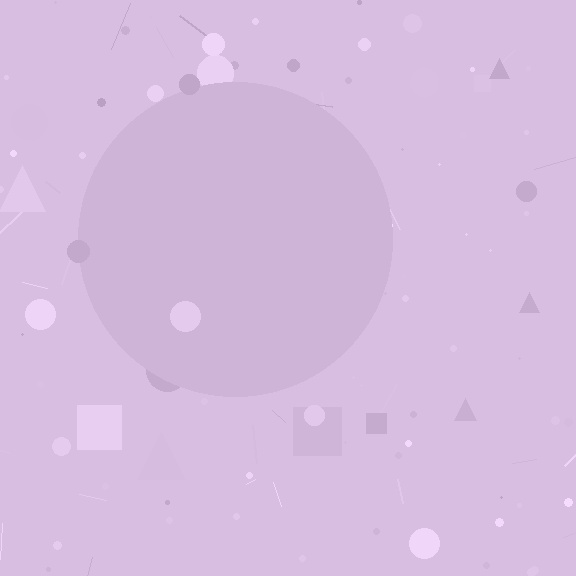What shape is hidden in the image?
A circle is hidden in the image.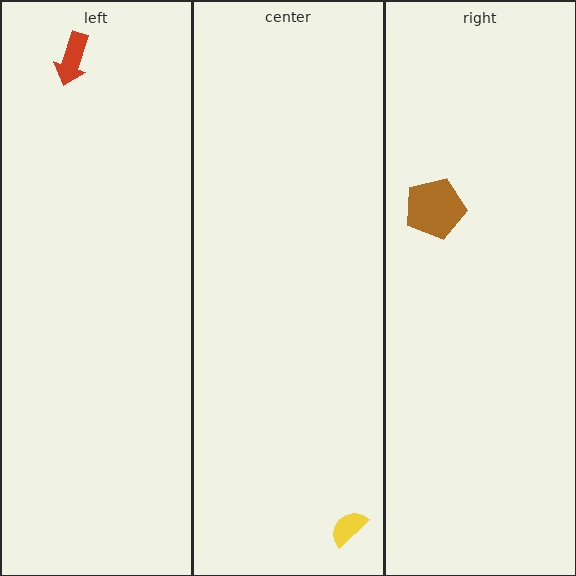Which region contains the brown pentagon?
The right region.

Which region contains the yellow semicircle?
The center region.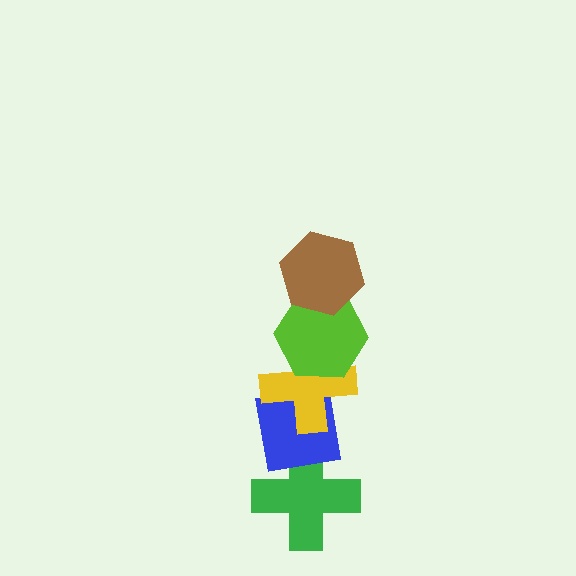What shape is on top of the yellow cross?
The lime hexagon is on top of the yellow cross.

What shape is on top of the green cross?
The blue square is on top of the green cross.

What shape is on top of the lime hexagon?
The brown hexagon is on top of the lime hexagon.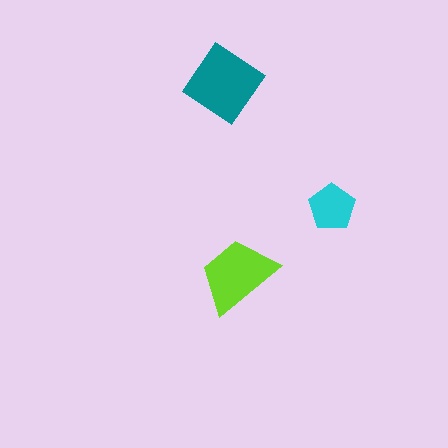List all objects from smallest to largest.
The cyan pentagon, the lime trapezoid, the teal diamond.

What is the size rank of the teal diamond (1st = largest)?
1st.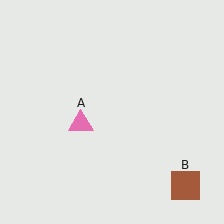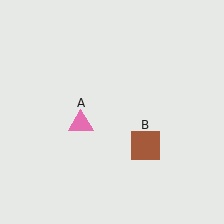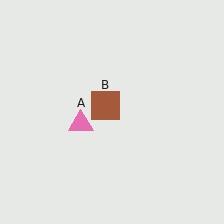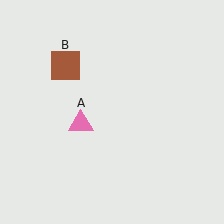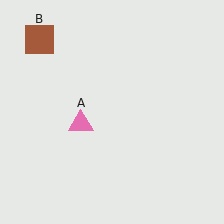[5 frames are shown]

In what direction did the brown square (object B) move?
The brown square (object B) moved up and to the left.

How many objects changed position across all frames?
1 object changed position: brown square (object B).